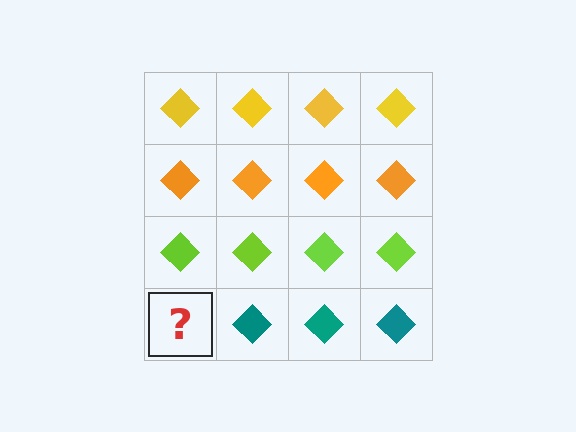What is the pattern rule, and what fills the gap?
The rule is that each row has a consistent color. The gap should be filled with a teal diamond.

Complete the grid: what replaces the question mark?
The question mark should be replaced with a teal diamond.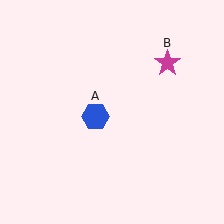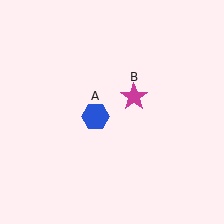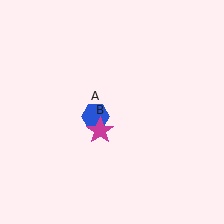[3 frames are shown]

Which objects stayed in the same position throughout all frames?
Blue hexagon (object A) remained stationary.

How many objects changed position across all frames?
1 object changed position: magenta star (object B).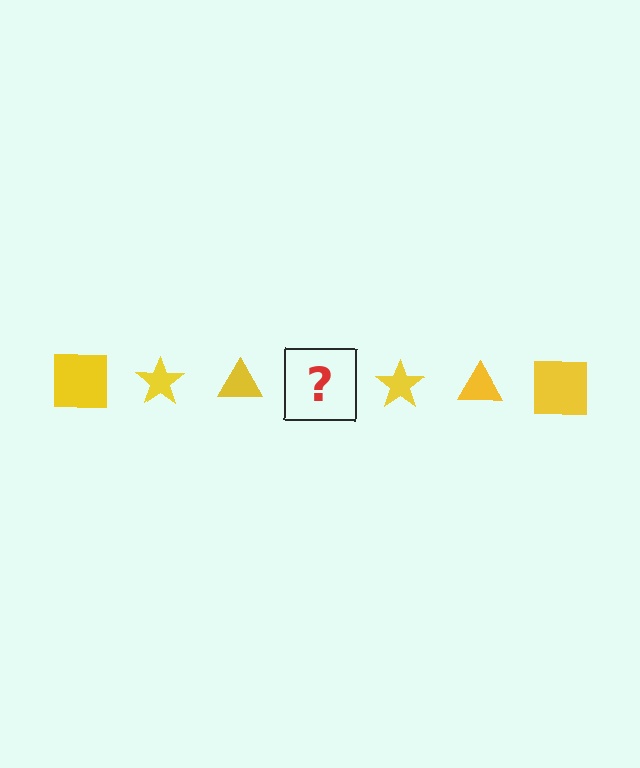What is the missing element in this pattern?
The missing element is a yellow square.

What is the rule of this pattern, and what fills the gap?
The rule is that the pattern cycles through square, star, triangle shapes in yellow. The gap should be filled with a yellow square.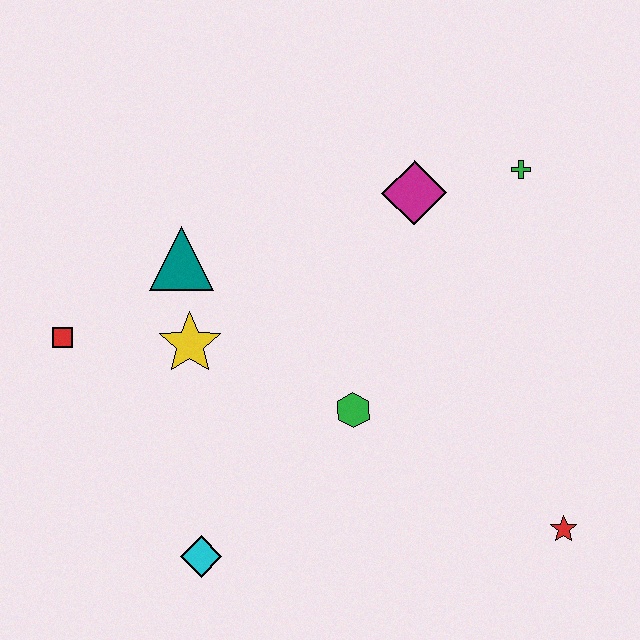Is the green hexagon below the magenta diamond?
Yes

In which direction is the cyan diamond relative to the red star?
The cyan diamond is to the left of the red star.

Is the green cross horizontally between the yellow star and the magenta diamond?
No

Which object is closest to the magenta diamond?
The green cross is closest to the magenta diamond.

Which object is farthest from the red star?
The red square is farthest from the red star.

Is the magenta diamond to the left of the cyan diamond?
No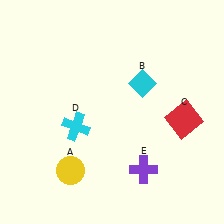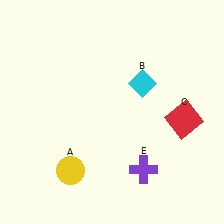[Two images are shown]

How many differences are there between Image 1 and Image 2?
There is 1 difference between the two images.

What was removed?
The cyan cross (D) was removed in Image 2.